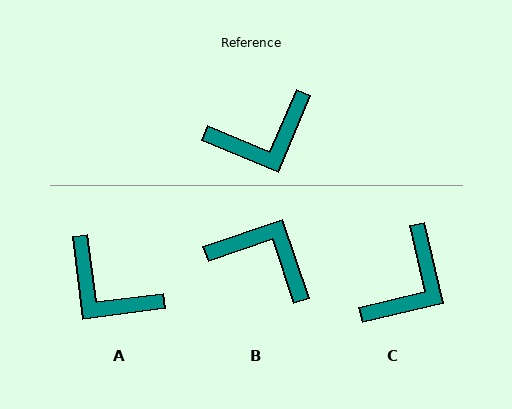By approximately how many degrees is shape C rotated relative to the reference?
Approximately 36 degrees counter-clockwise.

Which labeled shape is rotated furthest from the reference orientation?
B, about 131 degrees away.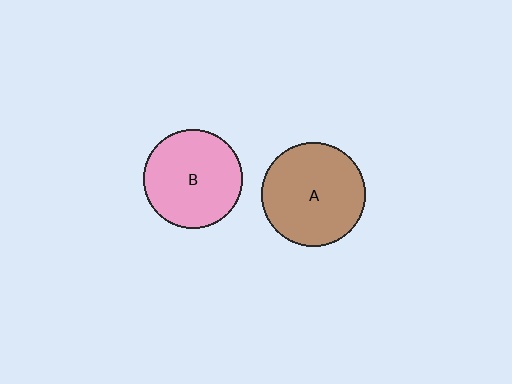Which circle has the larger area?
Circle A (brown).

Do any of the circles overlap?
No, none of the circles overlap.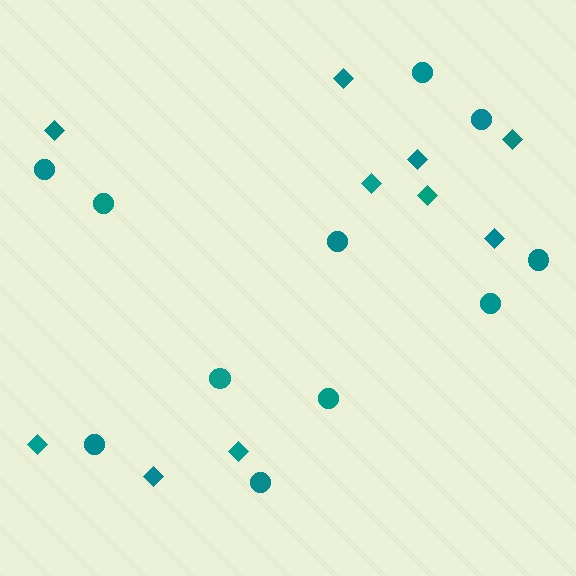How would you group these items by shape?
There are 2 groups: one group of diamonds (10) and one group of circles (11).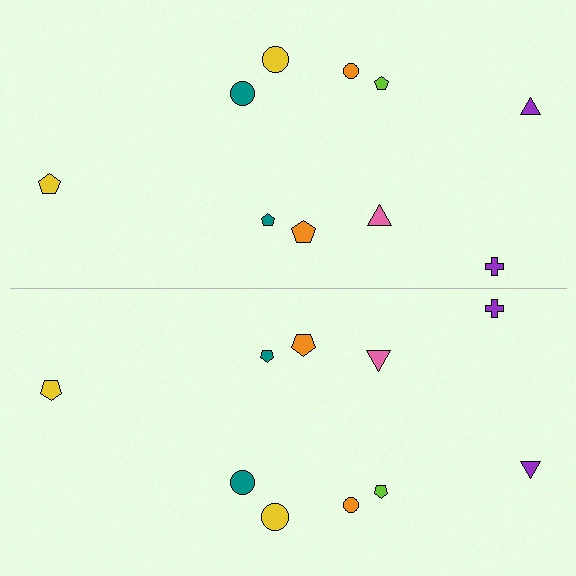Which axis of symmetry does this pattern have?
The pattern has a horizontal axis of symmetry running through the center of the image.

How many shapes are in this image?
There are 20 shapes in this image.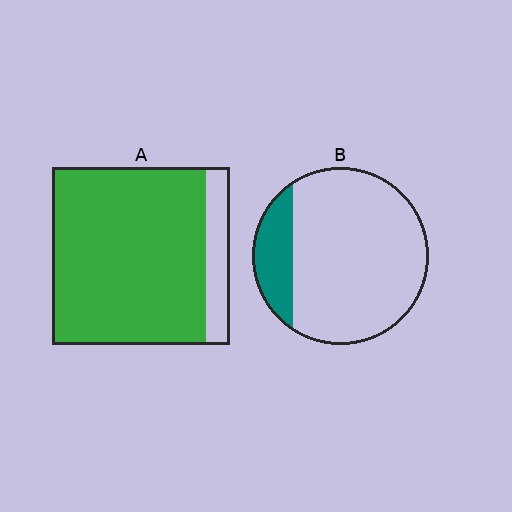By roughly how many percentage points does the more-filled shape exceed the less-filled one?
By roughly 70 percentage points (A over B).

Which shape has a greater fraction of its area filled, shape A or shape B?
Shape A.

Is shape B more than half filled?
No.